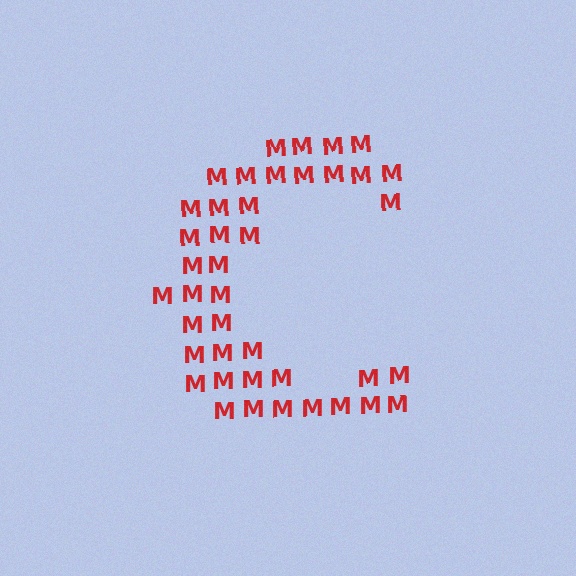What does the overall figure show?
The overall figure shows the letter C.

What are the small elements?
The small elements are letter M's.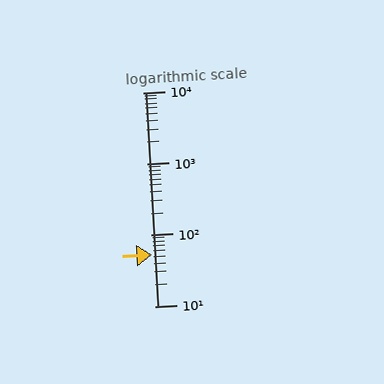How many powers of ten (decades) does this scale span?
The scale spans 3 decades, from 10 to 10000.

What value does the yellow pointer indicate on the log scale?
The pointer indicates approximately 52.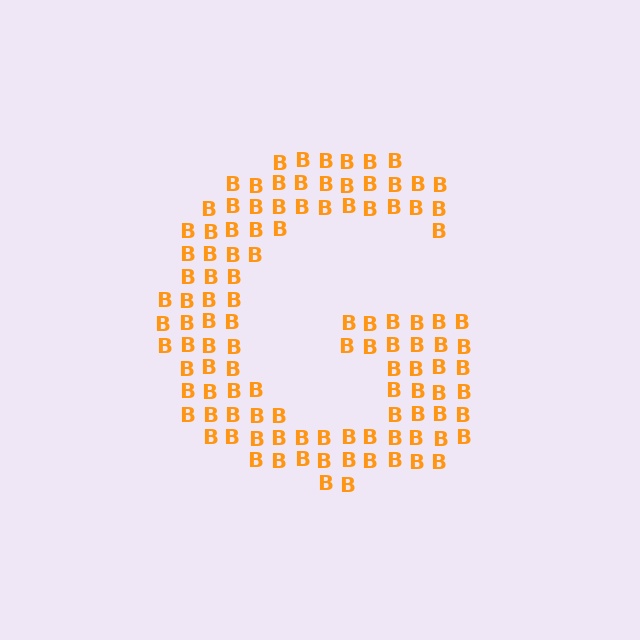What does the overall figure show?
The overall figure shows the letter G.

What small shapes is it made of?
It is made of small letter B's.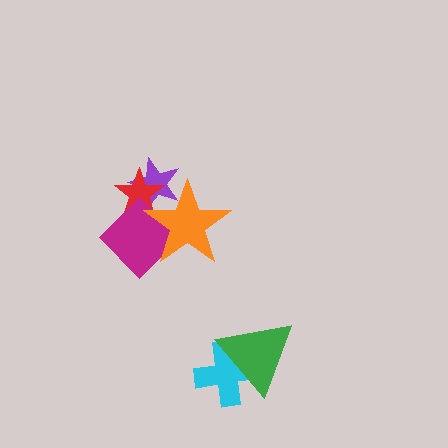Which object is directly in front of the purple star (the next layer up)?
The red star is directly in front of the purple star.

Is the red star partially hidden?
Yes, it is partially covered by another shape.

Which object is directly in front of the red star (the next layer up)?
The magenta diamond is directly in front of the red star.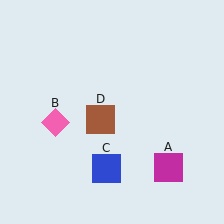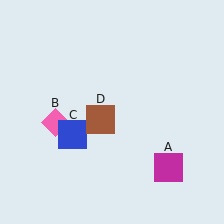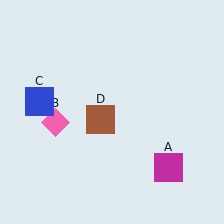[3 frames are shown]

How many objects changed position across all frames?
1 object changed position: blue square (object C).